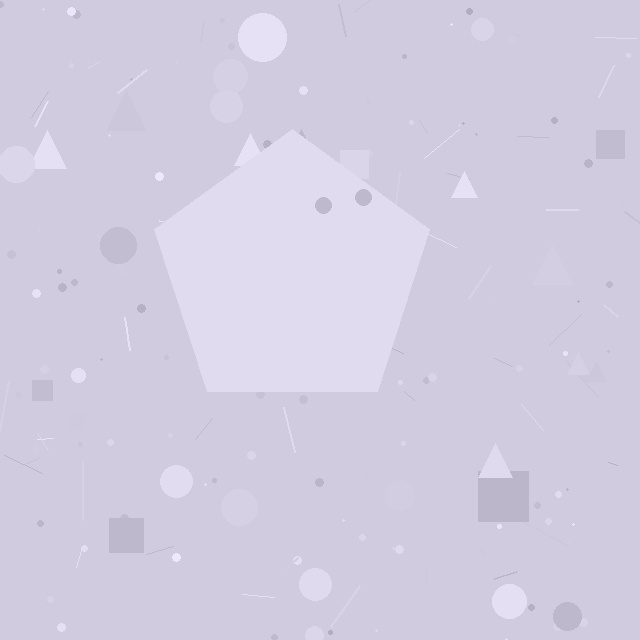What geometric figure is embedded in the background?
A pentagon is embedded in the background.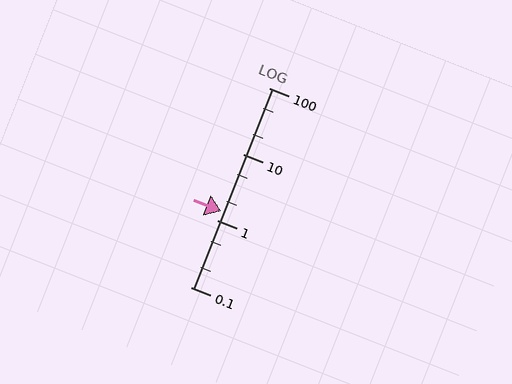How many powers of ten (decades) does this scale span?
The scale spans 3 decades, from 0.1 to 100.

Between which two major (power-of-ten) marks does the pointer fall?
The pointer is between 1 and 10.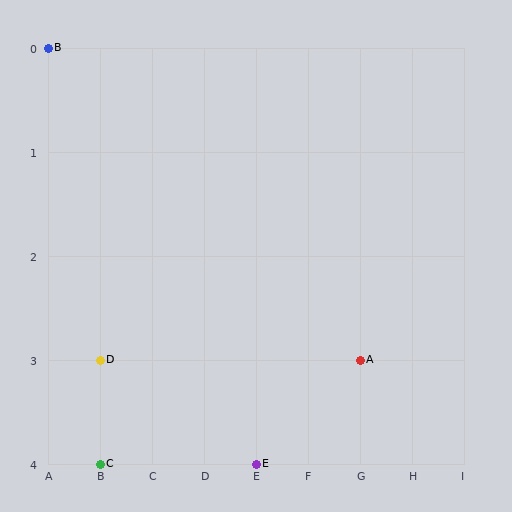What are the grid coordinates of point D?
Point D is at grid coordinates (B, 3).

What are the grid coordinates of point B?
Point B is at grid coordinates (A, 0).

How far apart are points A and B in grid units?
Points A and B are 6 columns and 3 rows apart (about 6.7 grid units diagonally).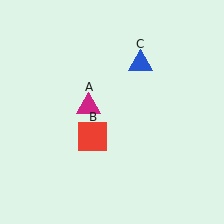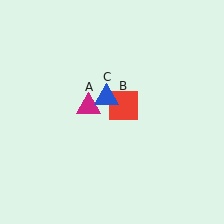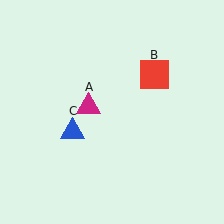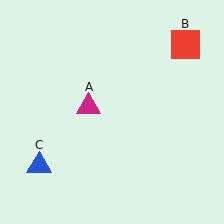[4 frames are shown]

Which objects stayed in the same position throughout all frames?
Magenta triangle (object A) remained stationary.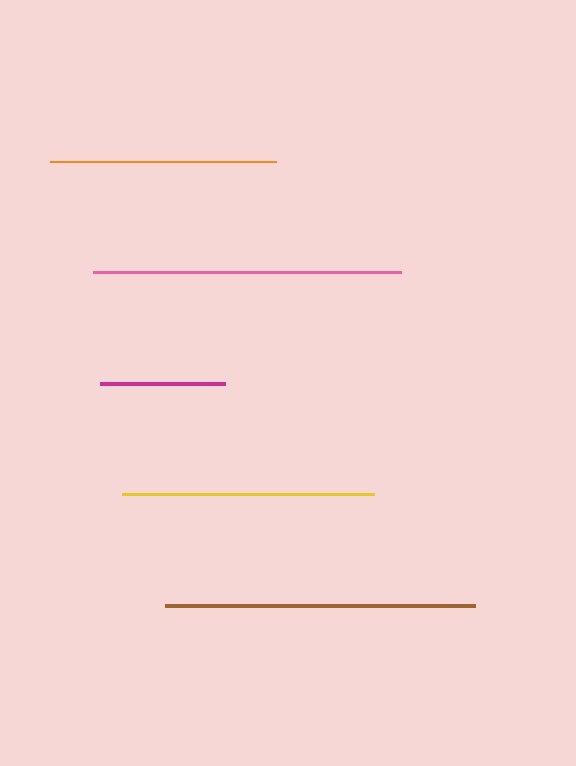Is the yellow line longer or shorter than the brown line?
The brown line is longer than the yellow line.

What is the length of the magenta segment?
The magenta segment is approximately 125 pixels long.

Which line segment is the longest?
The brown line is the longest at approximately 310 pixels.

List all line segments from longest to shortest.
From longest to shortest: brown, pink, yellow, orange, magenta.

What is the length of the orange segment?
The orange segment is approximately 226 pixels long.